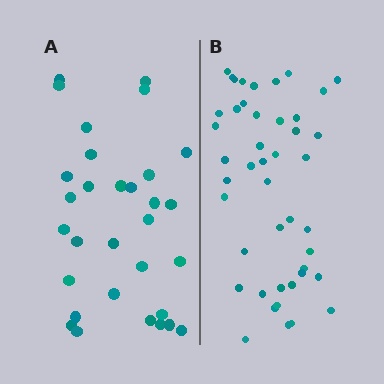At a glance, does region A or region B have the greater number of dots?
Region B (the right region) has more dots.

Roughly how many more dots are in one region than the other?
Region B has approximately 15 more dots than region A.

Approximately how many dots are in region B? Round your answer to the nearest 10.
About 40 dots. (The exact count is 45, which rounds to 40.)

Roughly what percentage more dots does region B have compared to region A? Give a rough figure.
About 45% more.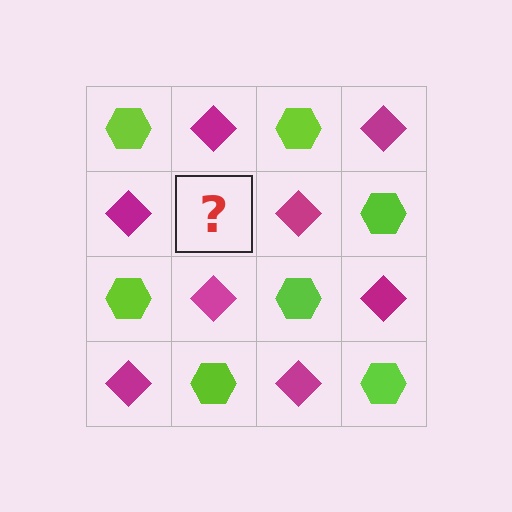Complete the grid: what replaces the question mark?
The question mark should be replaced with a lime hexagon.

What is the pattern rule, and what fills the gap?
The rule is that it alternates lime hexagon and magenta diamond in a checkerboard pattern. The gap should be filled with a lime hexagon.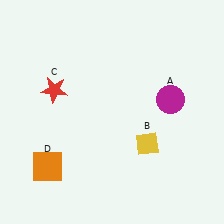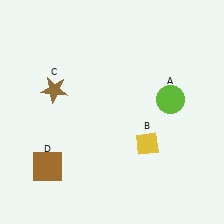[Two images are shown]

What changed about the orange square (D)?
In Image 1, D is orange. In Image 2, it changed to brown.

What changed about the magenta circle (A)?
In Image 1, A is magenta. In Image 2, it changed to lime.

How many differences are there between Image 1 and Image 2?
There are 3 differences between the two images.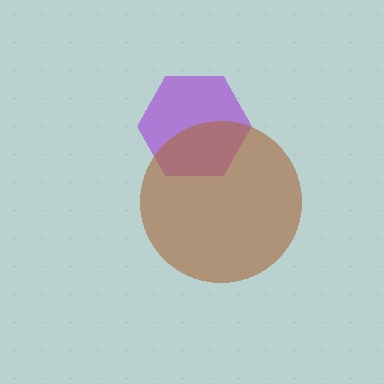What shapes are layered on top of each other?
The layered shapes are: a purple hexagon, a brown circle.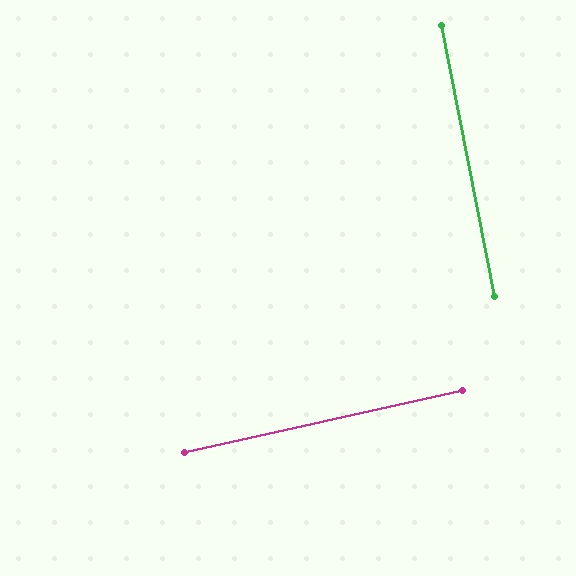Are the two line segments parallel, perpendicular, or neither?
Perpendicular — they meet at approximately 88°.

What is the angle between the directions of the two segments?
Approximately 88 degrees.